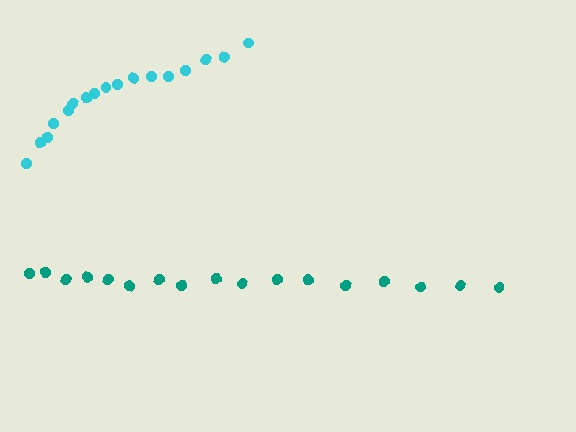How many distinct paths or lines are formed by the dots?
There are 2 distinct paths.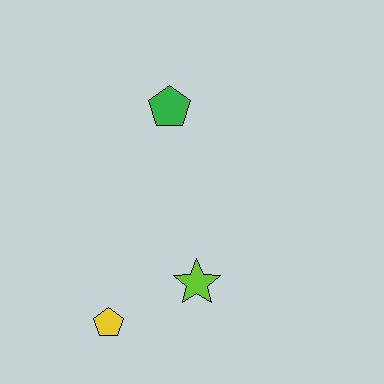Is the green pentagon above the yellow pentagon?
Yes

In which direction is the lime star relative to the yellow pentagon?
The lime star is to the right of the yellow pentagon.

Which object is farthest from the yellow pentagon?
The green pentagon is farthest from the yellow pentagon.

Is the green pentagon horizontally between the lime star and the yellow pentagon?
Yes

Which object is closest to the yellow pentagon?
The lime star is closest to the yellow pentagon.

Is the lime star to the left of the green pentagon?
No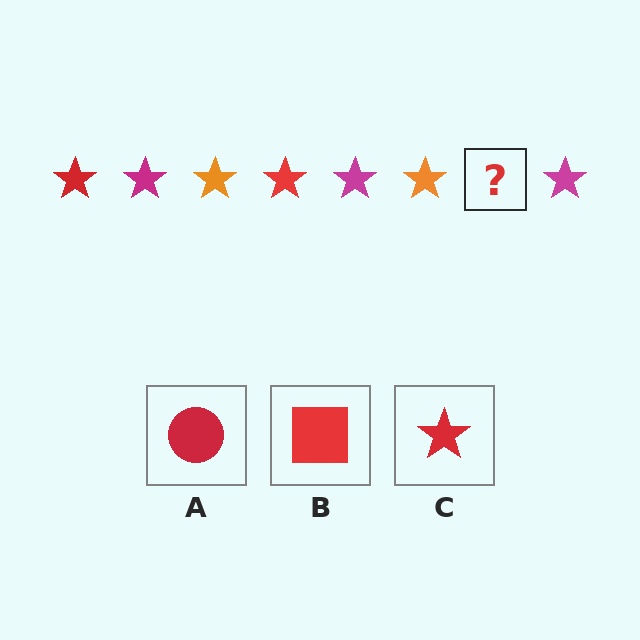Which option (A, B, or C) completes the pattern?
C.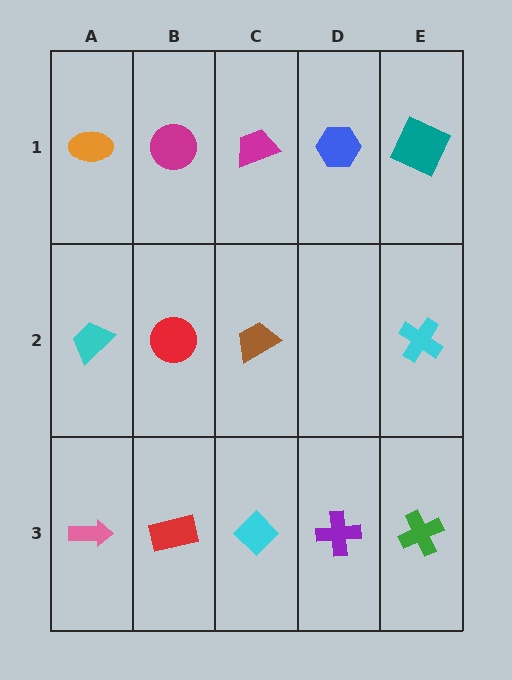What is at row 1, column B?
A magenta circle.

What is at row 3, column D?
A purple cross.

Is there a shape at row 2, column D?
No, that cell is empty.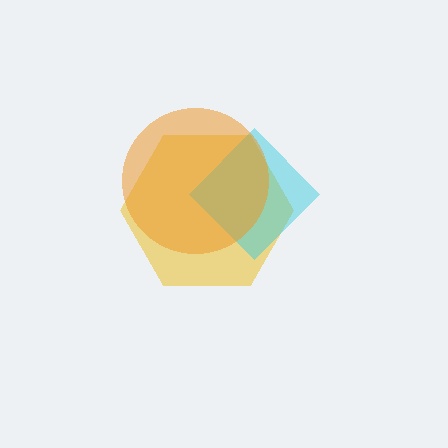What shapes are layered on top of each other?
The layered shapes are: a yellow hexagon, a cyan diamond, an orange circle.